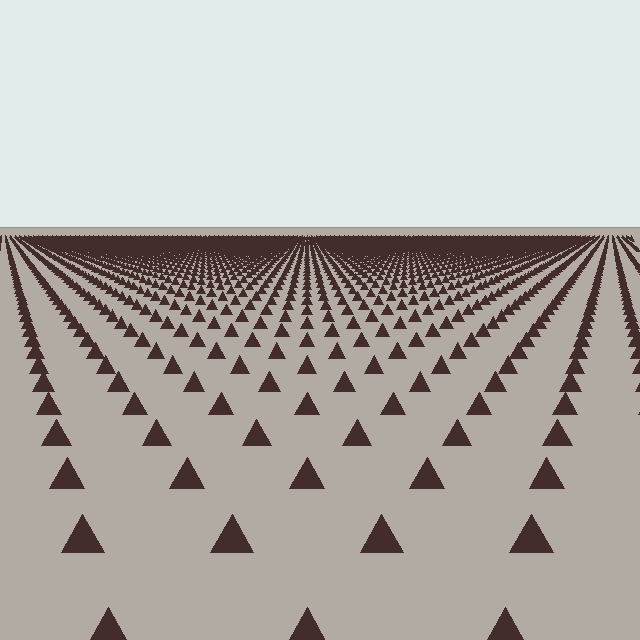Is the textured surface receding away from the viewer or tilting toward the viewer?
The surface is receding away from the viewer. Texture elements get smaller and denser toward the top.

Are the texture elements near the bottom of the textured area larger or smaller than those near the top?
Larger. Near the bottom, elements are closer to the viewer and appear at a bigger on-screen size.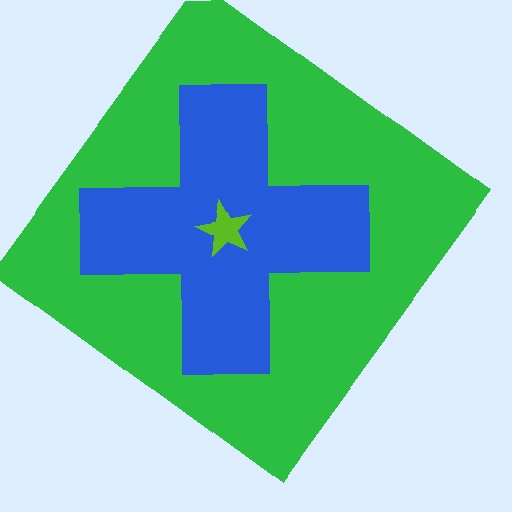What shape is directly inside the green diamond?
The blue cross.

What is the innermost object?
The lime star.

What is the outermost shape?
The green diamond.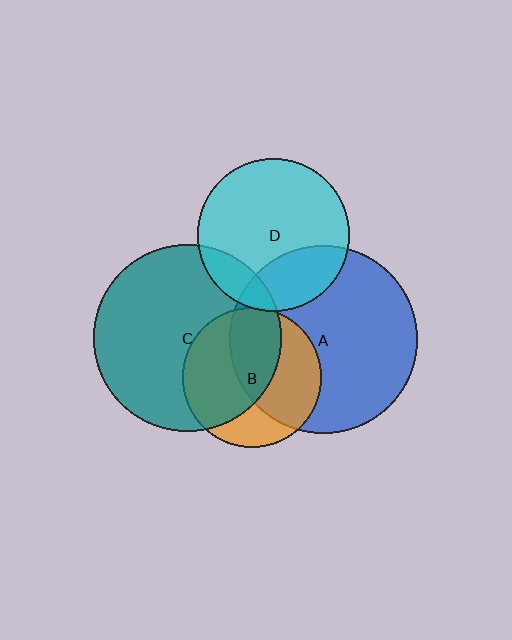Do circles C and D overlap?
Yes.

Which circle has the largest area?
Circle A (blue).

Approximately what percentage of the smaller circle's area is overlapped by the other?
Approximately 15%.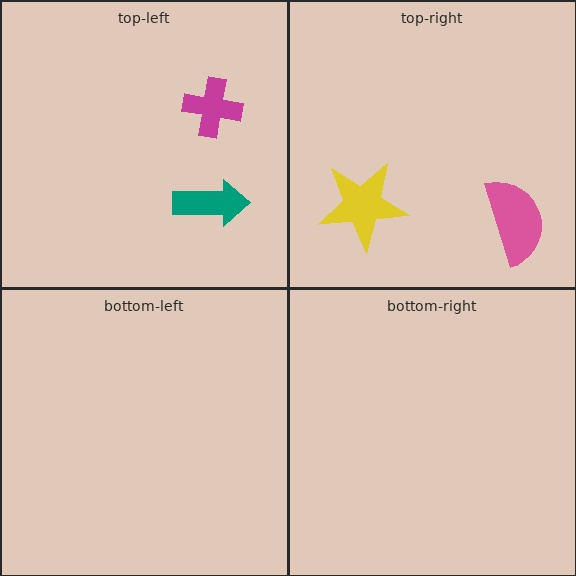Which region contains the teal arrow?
The top-left region.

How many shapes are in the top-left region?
2.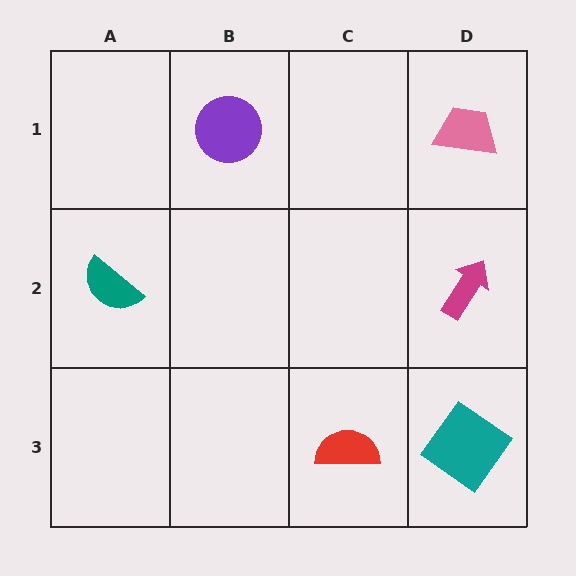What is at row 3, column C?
A red semicircle.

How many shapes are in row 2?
2 shapes.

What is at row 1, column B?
A purple circle.